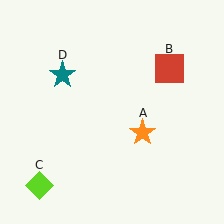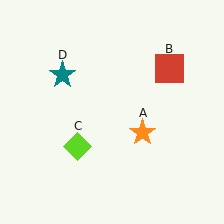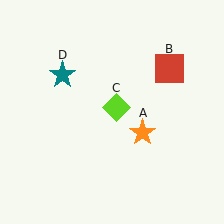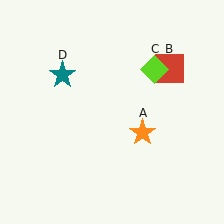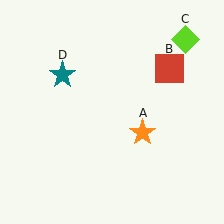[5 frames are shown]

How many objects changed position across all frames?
1 object changed position: lime diamond (object C).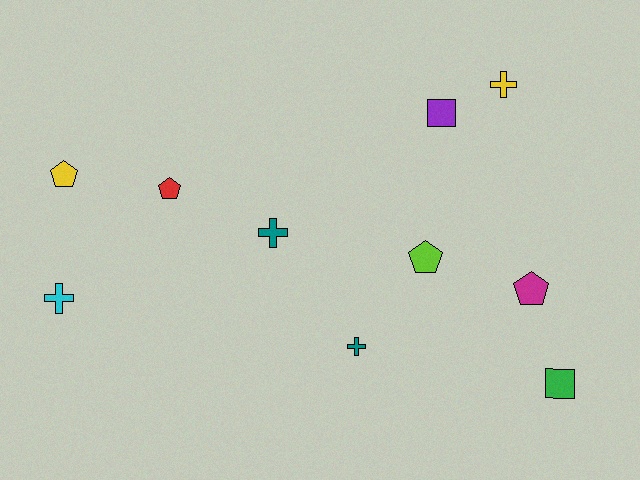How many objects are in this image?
There are 10 objects.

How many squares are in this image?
There are 2 squares.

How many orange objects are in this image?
There are no orange objects.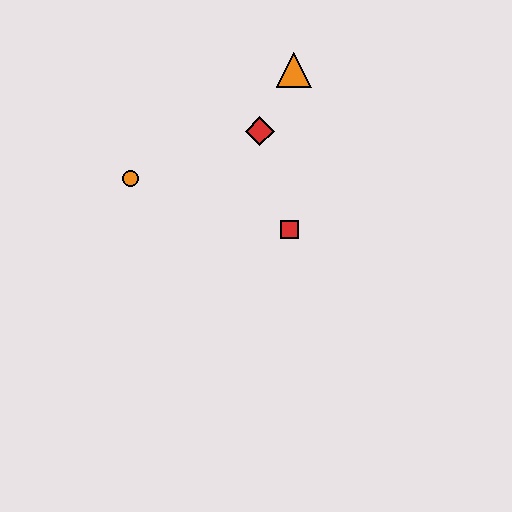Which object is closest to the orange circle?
The red diamond is closest to the orange circle.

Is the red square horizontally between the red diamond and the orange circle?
No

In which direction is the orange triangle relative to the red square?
The orange triangle is above the red square.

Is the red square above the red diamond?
No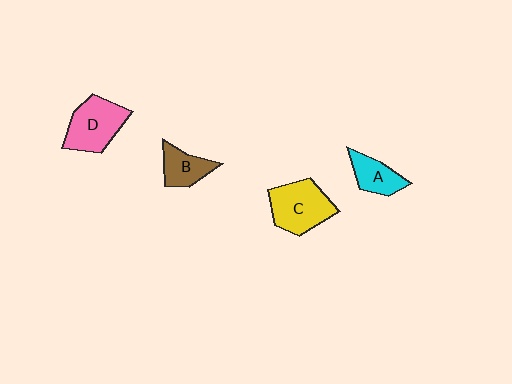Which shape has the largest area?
Shape C (yellow).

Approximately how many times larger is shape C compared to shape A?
Approximately 1.7 times.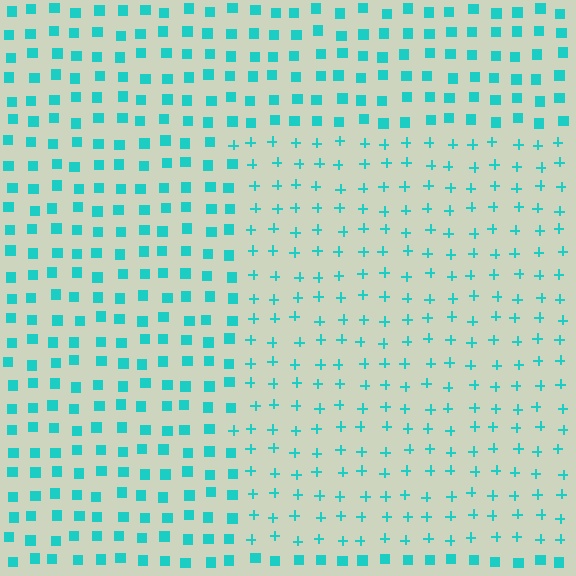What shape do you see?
I see a rectangle.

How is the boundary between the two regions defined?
The boundary is defined by a change in element shape: plus signs inside vs. squares outside. All elements share the same color and spacing.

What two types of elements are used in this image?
The image uses plus signs inside the rectangle region and squares outside it.